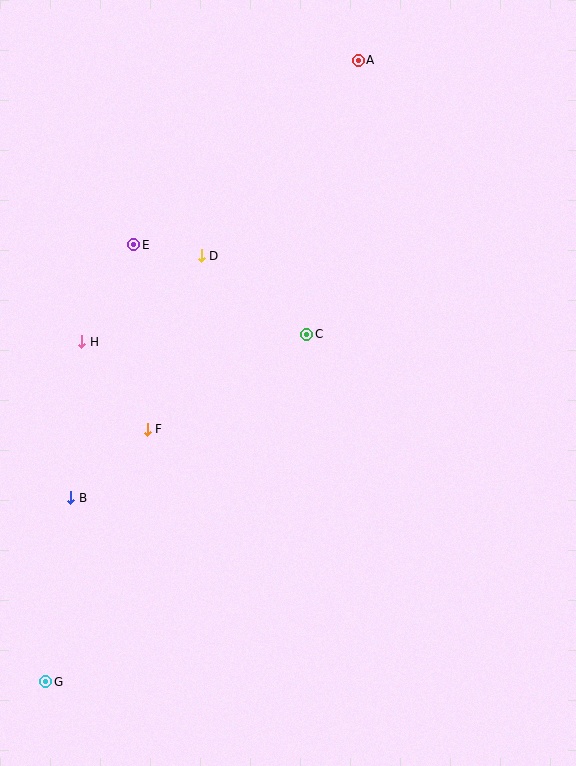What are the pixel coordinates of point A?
Point A is at (358, 60).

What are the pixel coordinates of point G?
Point G is at (46, 682).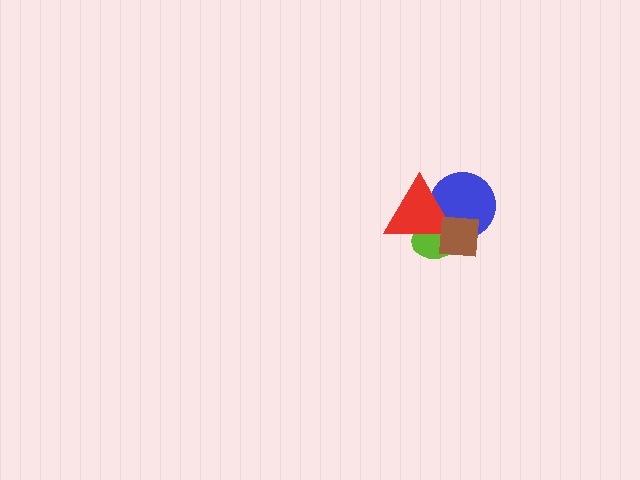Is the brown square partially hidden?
No, no other shape covers it.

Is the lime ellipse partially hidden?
Yes, it is partially covered by another shape.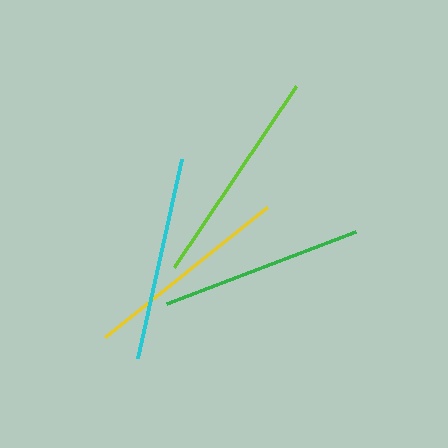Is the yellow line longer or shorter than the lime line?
The lime line is longer than the yellow line.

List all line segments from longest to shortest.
From longest to shortest: lime, yellow, cyan, green.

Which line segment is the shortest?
The green line is the shortest at approximately 203 pixels.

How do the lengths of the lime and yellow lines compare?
The lime and yellow lines are approximately the same length.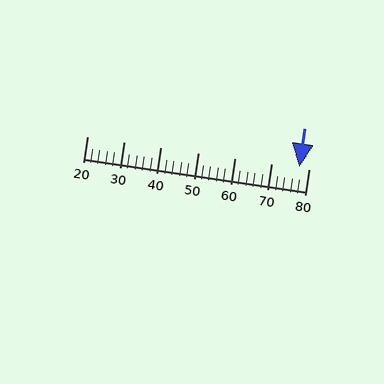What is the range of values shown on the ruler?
The ruler shows values from 20 to 80.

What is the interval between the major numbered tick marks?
The major tick marks are spaced 10 units apart.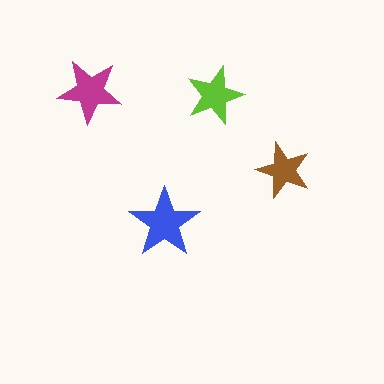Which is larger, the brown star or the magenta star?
The magenta one.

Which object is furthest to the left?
The magenta star is leftmost.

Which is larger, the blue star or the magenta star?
The blue one.